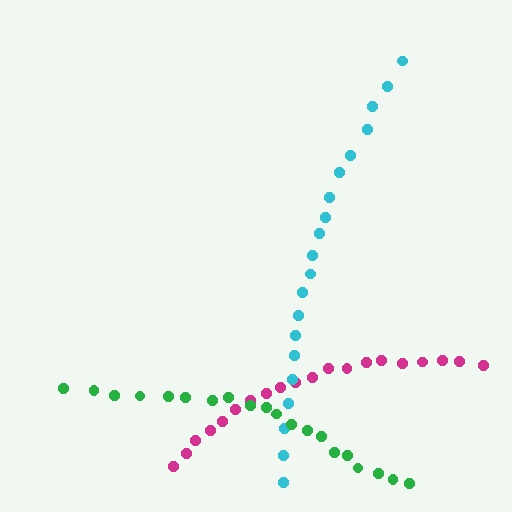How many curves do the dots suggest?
There are 3 distinct paths.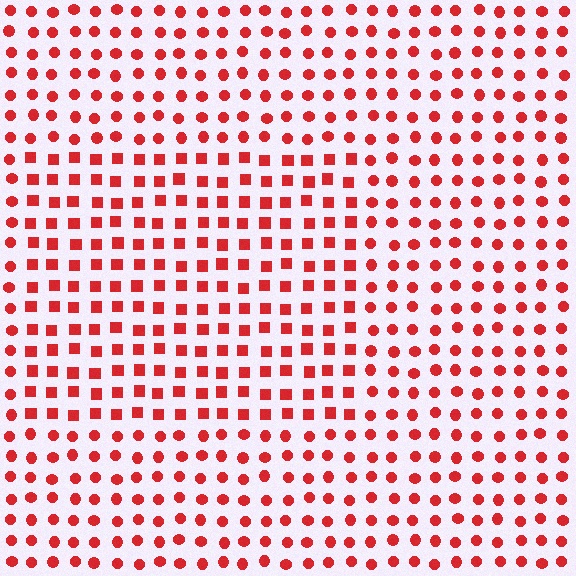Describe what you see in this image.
The image is filled with small red elements arranged in a uniform grid. A rectangle-shaped region contains squares, while the surrounding area contains circles. The boundary is defined purely by the change in element shape.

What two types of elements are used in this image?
The image uses squares inside the rectangle region and circles outside it.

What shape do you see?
I see a rectangle.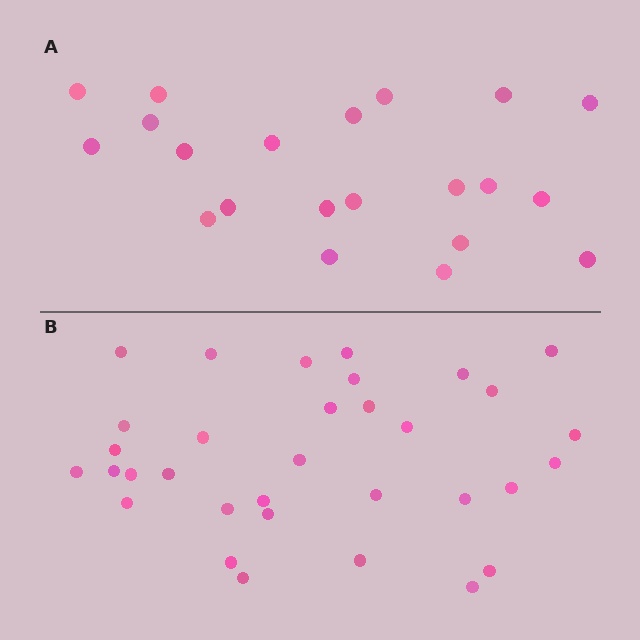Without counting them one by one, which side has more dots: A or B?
Region B (the bottom region) has more dots.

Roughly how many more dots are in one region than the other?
Region B has roughly 12 or so more dots than region A.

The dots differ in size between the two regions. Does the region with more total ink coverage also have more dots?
No. Region A has more total ink coverage because its dots are larger, but region B actually contains more individual dots. Total area can be misleading — the number of items is what matters here.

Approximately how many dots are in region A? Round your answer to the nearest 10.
About 20 dots. (The exact count is 21, which rounds to 20.)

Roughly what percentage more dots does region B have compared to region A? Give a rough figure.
About 55% more.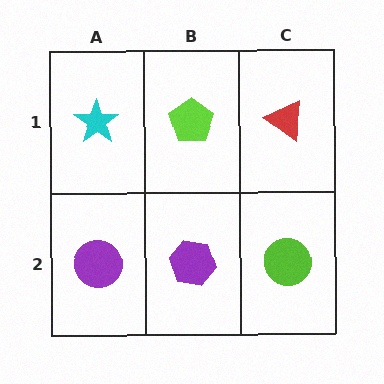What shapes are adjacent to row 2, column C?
A red triangle (row 1, column C), a purple hexagon (row 2, column B).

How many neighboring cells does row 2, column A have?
2.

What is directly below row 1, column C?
A lime circle.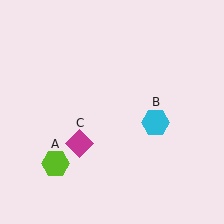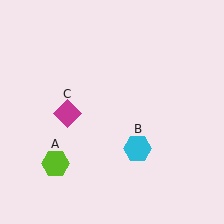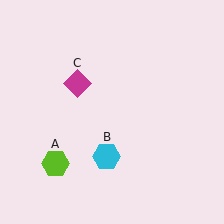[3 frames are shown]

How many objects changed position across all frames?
2 objects changed position: cyan hexagon (object B), magenta diamond (object C).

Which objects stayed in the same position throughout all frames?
Lime hexagon (object A) remained stationary.